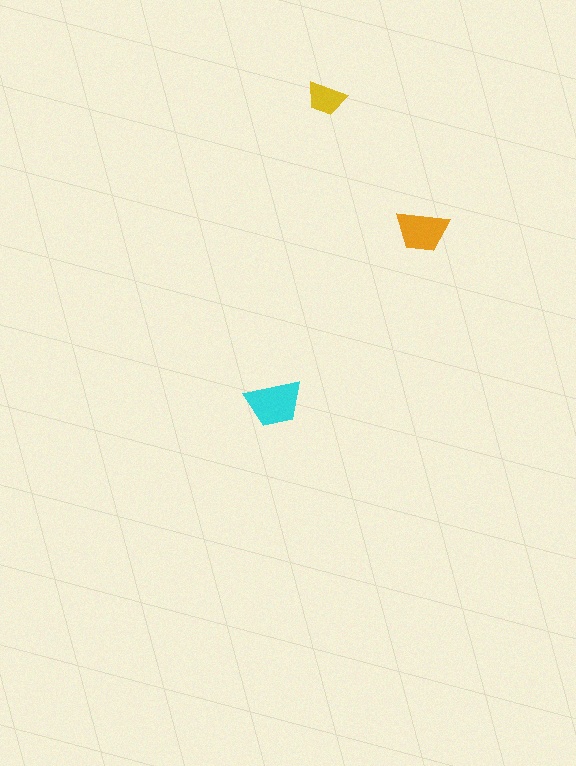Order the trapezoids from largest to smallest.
the cyan one, the orange one, the yellow one.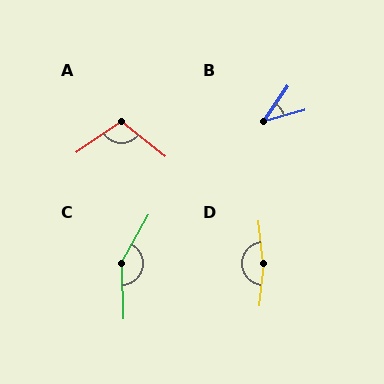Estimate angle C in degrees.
Approximately 148 degrees.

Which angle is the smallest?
B, at approximately 41 degrees.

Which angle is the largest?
D, at approximately 167 degrees.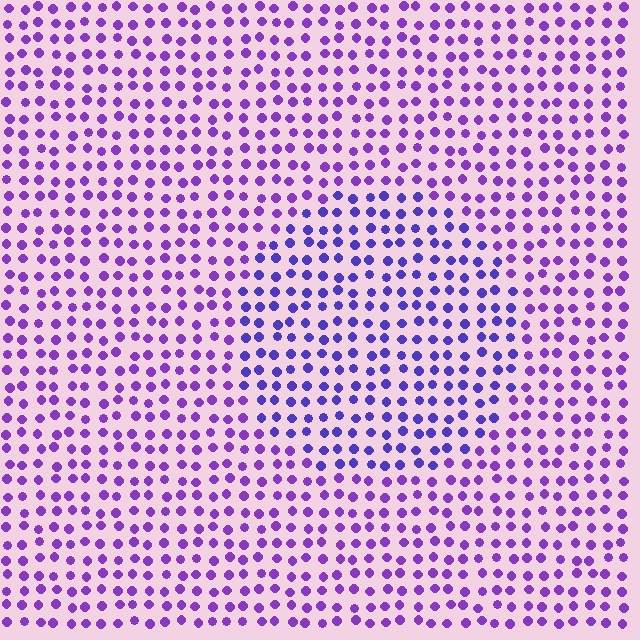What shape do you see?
I see a circle.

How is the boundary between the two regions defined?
The boundary is defined purely by a slight shift in hue (about 26 degrees). Spacing, size, and orientation are identical on both sides.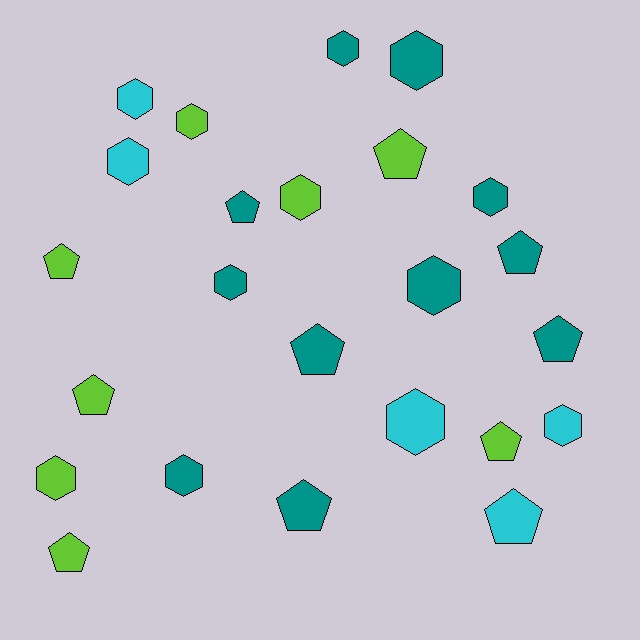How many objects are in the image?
There are 24 objects.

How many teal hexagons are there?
There are 6 teal hexagons.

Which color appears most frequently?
Teal, with 11 objects.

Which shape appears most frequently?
Hexagon, with 13 objects.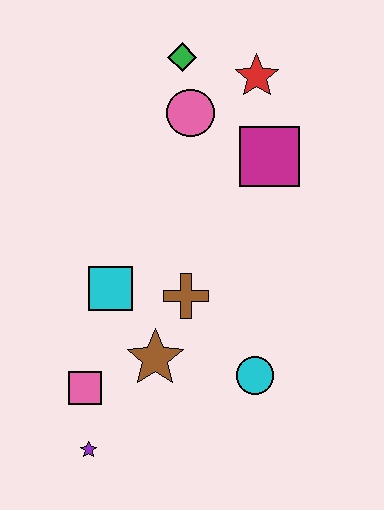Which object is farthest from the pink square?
The red star is farthest from the pink square.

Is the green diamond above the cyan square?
Yes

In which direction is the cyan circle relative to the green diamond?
The cyan circle is below the green diamond.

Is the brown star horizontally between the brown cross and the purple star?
Yes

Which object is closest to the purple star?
The pink square is closest to the purple star.